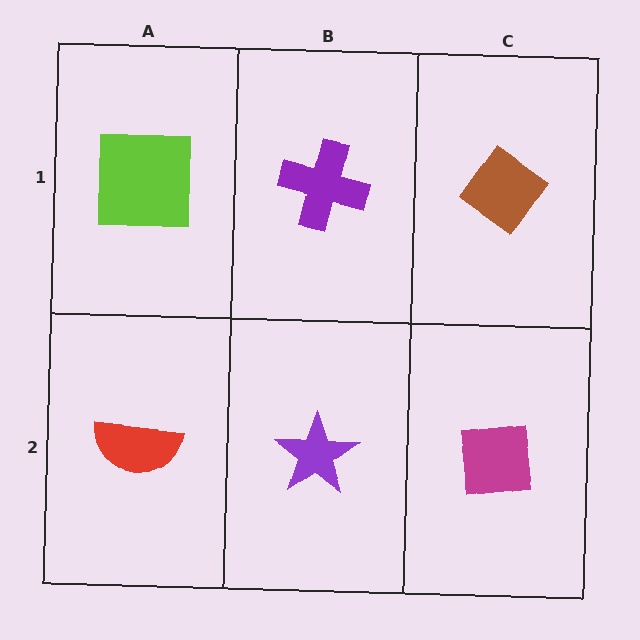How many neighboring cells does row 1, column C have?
2.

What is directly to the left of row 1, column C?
A purple cross.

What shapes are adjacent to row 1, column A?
A red semicircle (row 2, column A), a purple cross (row 1, column B).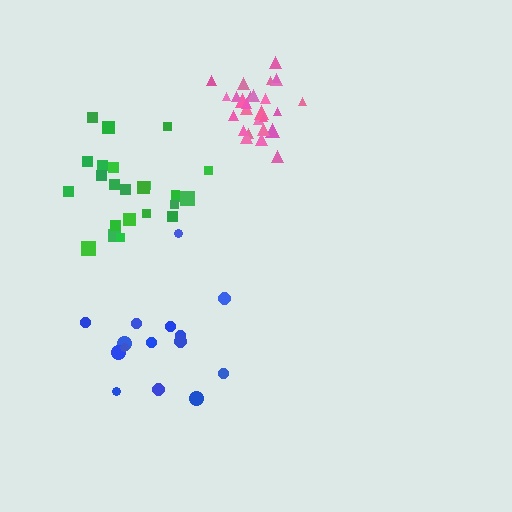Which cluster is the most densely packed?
Pink.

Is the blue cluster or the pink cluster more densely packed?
Pink.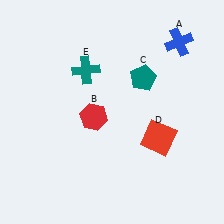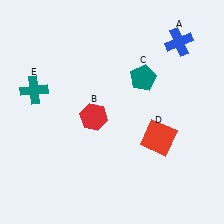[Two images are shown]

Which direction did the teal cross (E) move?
The teal cross (E) moved left.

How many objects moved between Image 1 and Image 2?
1 object moved between the two images.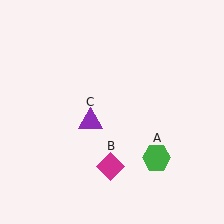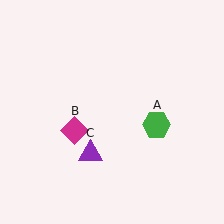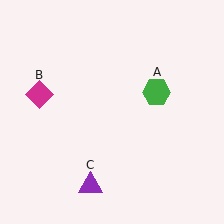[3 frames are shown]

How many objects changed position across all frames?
3 objects changed position: green hexagon (object A), magenta diamond (object B), purple triangle (object C).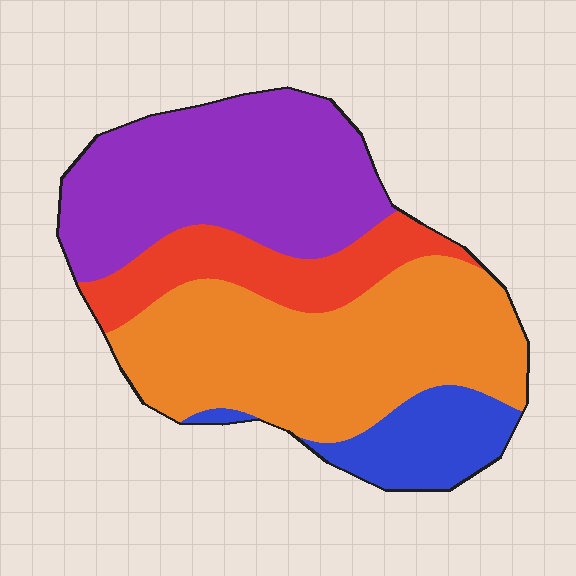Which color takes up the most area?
Orange, at roughly 40%.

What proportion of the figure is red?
Red takes up about one sixth (1/6) of the figure.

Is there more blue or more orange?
Orange.